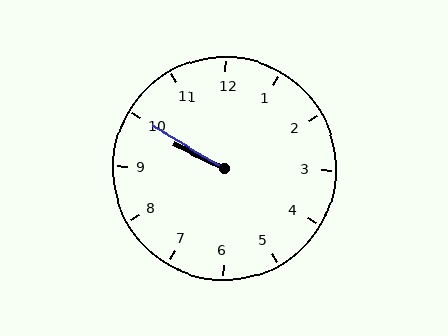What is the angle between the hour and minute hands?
Approximately 5 degrees.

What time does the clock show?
9:50.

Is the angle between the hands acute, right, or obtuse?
It is acute.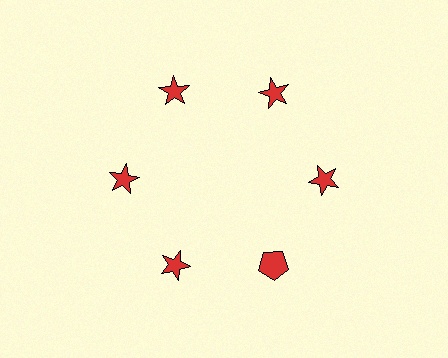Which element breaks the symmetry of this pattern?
The red pentagon at roughly the 5 o'clock position breaks the symmetry. All other shapes are red stars.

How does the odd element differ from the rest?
It has a different shape: pentagon instead of star.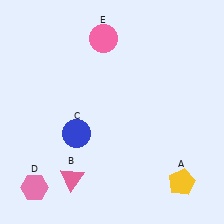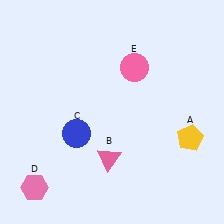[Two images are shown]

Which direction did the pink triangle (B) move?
The pink triangle (B) moved right.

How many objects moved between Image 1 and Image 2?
3 objects moved between the two images.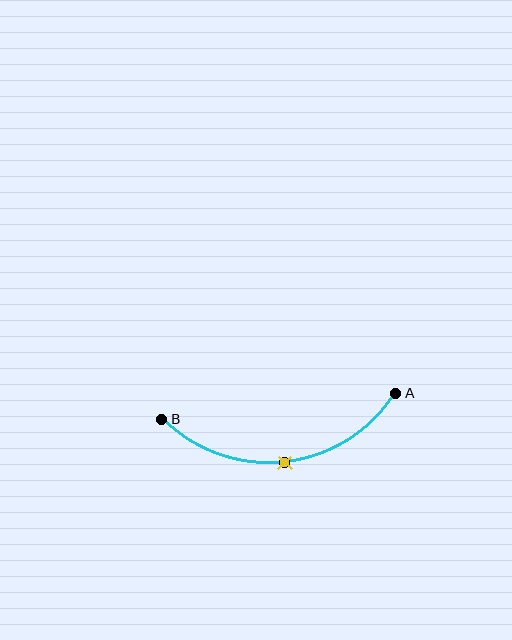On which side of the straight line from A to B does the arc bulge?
The arc bulges below the straight line connecting A and B.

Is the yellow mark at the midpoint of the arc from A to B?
Yes. The yellow mark lies on the arc at equal arc-length from both A and B — it is the arc midpoint.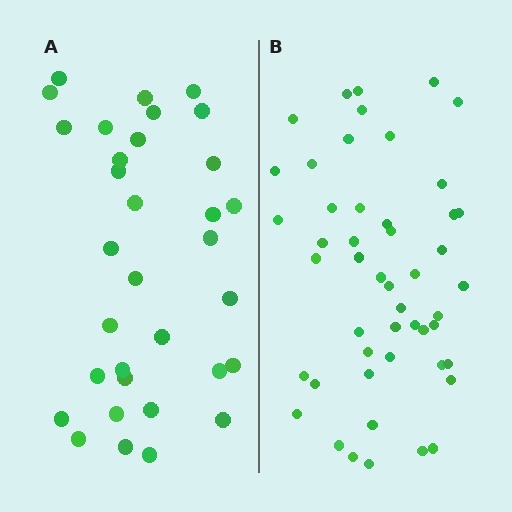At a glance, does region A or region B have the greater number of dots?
Region B (the right region) has more dots.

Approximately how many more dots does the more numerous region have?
Region B has approximately 15 more dots than region A.